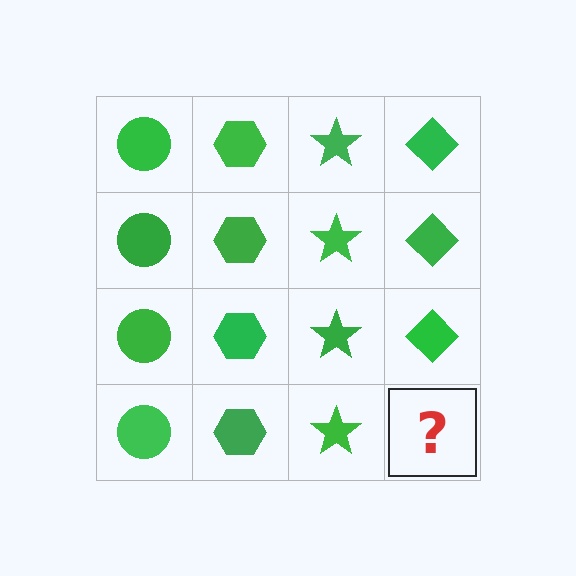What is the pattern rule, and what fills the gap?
The rule is that each column has a consistent shape. The gap should be filled with a green diamond.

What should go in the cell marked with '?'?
The missing cell should contain a green diamond.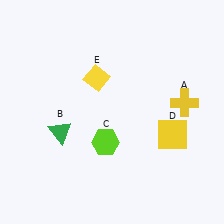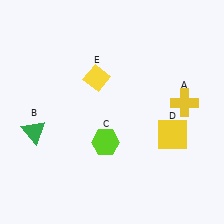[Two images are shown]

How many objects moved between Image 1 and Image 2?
1 object moved between the two images.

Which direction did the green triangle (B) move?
The green triangle (B) moved left.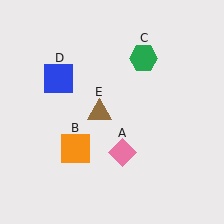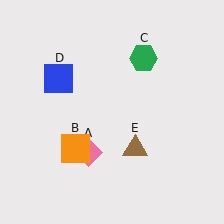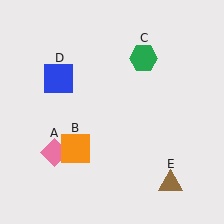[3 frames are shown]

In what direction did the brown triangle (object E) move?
The brown triangle (object E) moved down and to the right.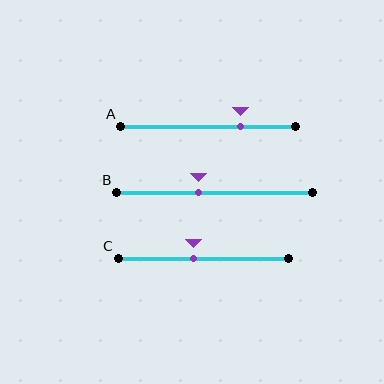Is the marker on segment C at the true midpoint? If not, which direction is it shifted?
No, the marker on segment C is shifted to the left by about 6% of the segment length.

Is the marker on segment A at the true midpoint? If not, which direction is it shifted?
No, the marker on segment A is shifted to the right by about 18% of the segment length.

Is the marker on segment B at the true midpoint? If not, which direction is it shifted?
No, the marker on segment B is shifted to the left by about 8% of the segment length.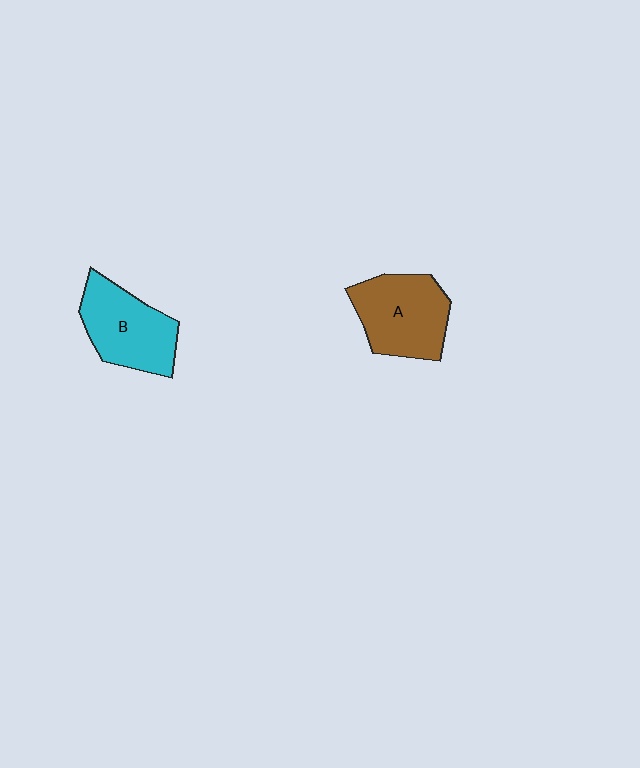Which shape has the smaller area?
Shape B (cyan).